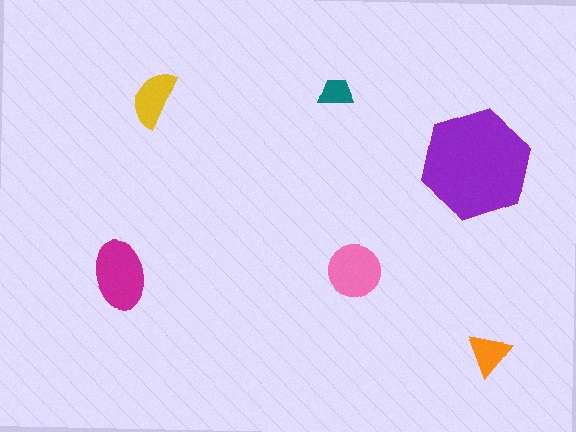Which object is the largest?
The purple hexagon.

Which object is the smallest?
The teal trapezoid.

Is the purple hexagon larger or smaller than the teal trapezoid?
Larger.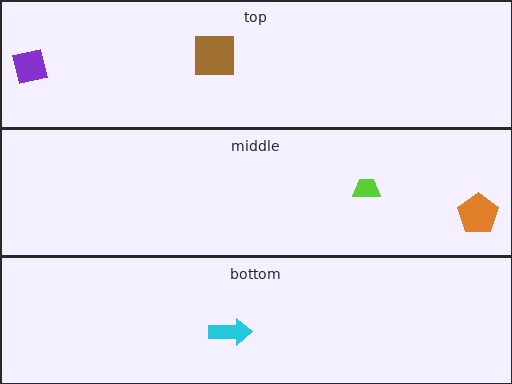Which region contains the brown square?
The top region.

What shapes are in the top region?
The purple square, the brown square.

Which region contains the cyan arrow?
The bottom region.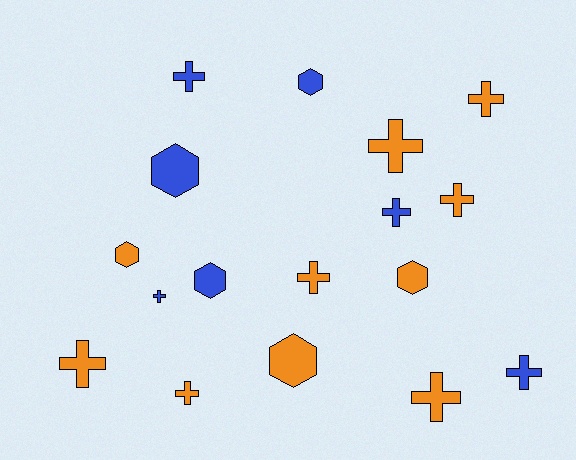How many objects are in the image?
There are 17 objects.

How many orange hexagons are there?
There are 3 orange hexagons.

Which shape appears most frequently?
Cross, with 11 objects.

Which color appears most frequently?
Orange, with 10 objects.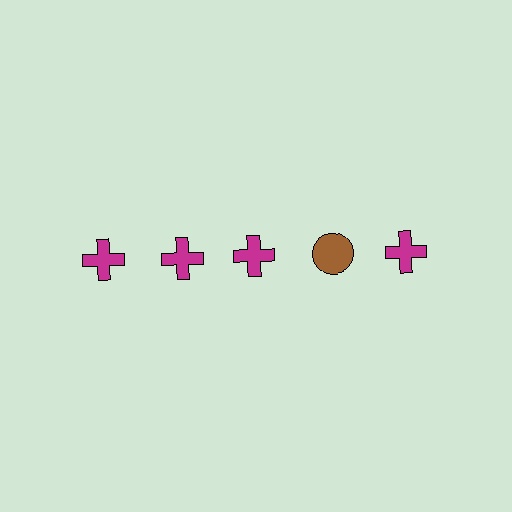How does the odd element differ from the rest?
It differs in both color (brown instead of magenta) and shape (circle instead of cross).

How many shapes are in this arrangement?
There are 5 shapes arranged in a grid pattern.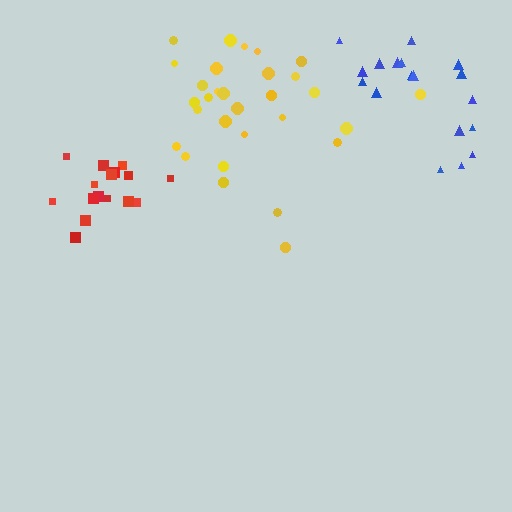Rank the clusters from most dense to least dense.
red, yellow, blue.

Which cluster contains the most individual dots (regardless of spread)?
Yellow (30).